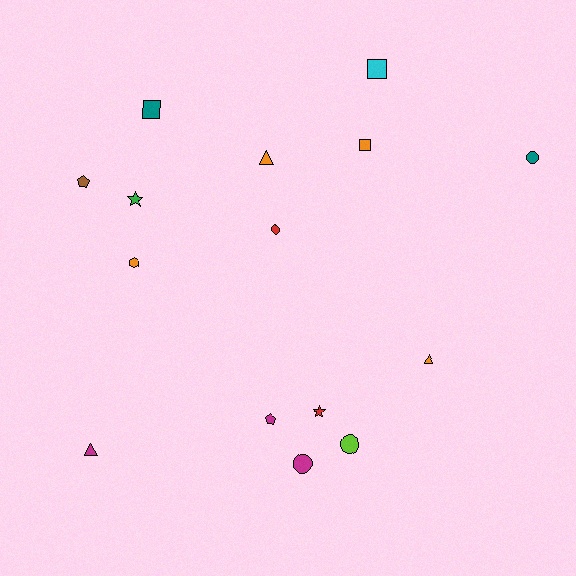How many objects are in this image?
There are 15 objects.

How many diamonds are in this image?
There are no diamonds.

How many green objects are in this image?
There is 1 green object.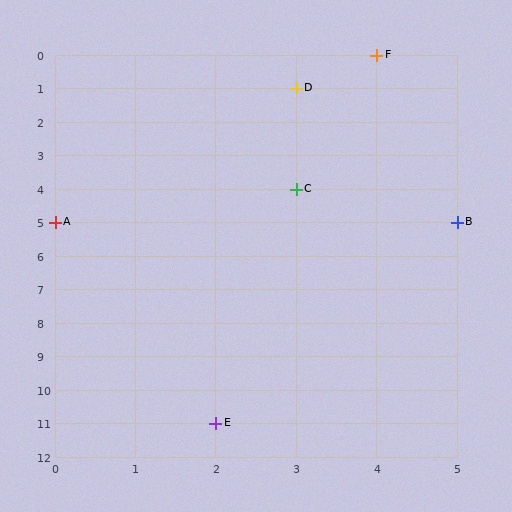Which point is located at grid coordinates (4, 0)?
Point F is at (4, 0).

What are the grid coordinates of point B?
Point B is at grid coordinates (5, 5).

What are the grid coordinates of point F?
Point F is at grid coordinates (4, 0).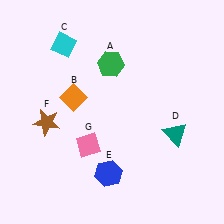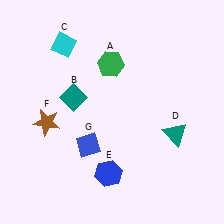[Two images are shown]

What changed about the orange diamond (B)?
In Image 1, B is orange. In Image 2, it changed to teal.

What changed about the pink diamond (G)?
In Image 1, G is pink. In Image 2, it changed to blue.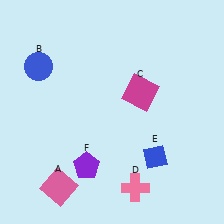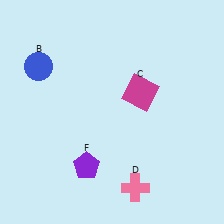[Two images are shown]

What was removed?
The pink square (A), the blue diamond (E) were removed in Image 2.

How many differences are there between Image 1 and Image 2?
There are 2 differences between the two images.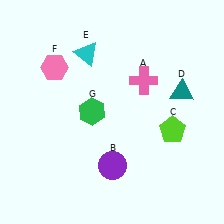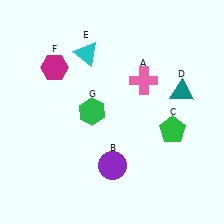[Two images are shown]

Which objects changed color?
C changed from lime to green. F changed from pink to magenta.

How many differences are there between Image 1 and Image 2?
There are 2 differences between the two images.